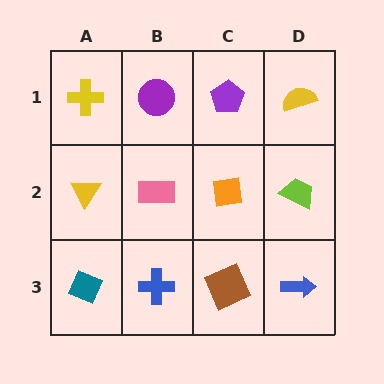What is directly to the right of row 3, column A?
A blue cross.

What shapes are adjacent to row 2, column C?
A purple pentagon (row 1, column C), a brown square (row 3, column C), a pink rectangle (row 2, column B), a lime trapezoid (row 2, column D).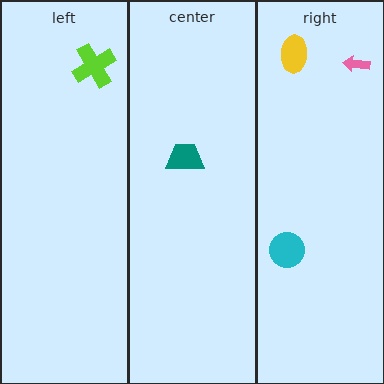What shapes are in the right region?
The yellow ellipse, the cyan circle, the pink arrow.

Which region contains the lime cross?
The left region.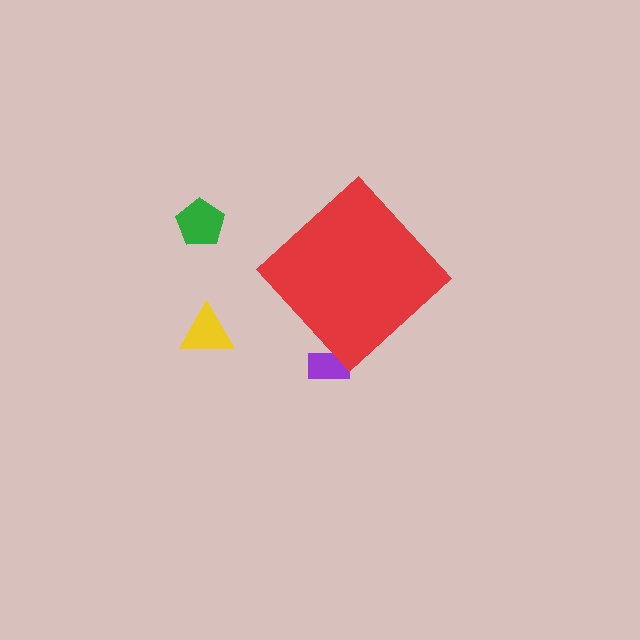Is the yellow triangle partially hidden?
No, the yellow triangle is fully visible.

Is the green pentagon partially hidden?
No, the green pentagon is fully visible.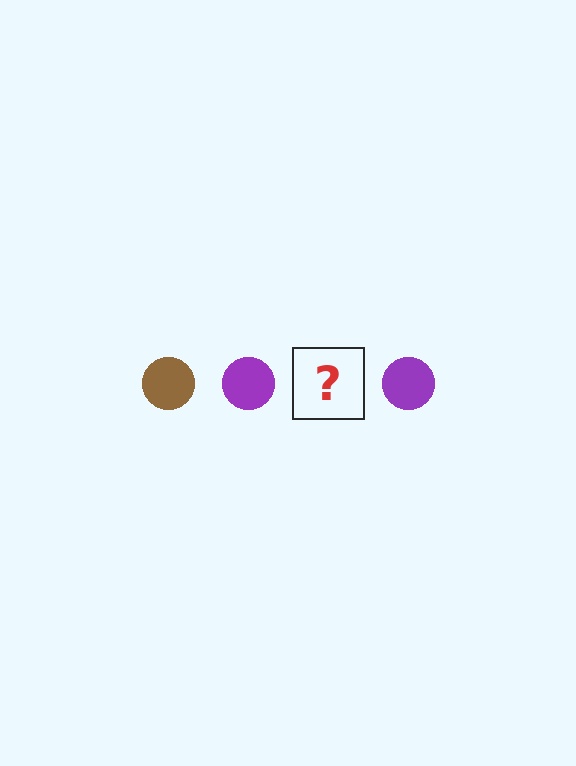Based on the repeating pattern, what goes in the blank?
The blank should be a brown circle.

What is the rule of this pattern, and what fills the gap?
The rule is that the pattern cycles through brown, purple circles. The gap should be filled with a brown circle.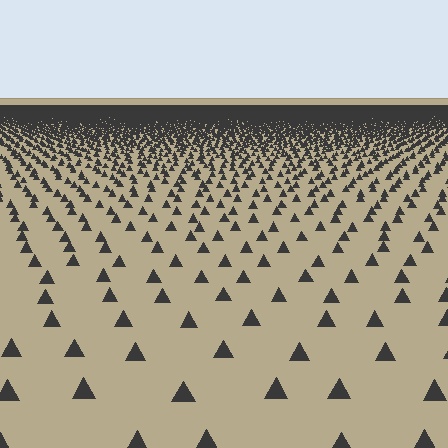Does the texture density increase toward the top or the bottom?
Density increases toward the top.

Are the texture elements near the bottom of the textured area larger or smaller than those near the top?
Larger. Near the bottom, elements are closer to the viewer and appear at a bigger on-screen size.